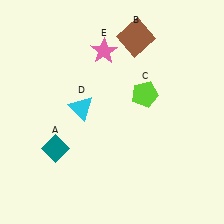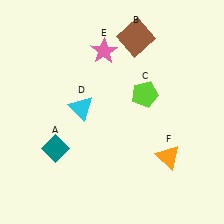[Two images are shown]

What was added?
An orange triangle (F) was added in Image 2.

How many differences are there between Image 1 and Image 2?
There is 1 difference between the two images.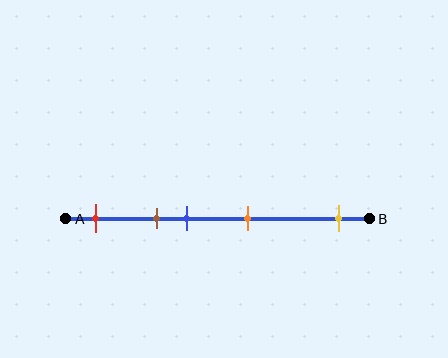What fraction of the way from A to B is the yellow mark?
The yellow mark is approximately 90% (0.9) of the way from A to B.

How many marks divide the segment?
There are 5 marks dividing the segment.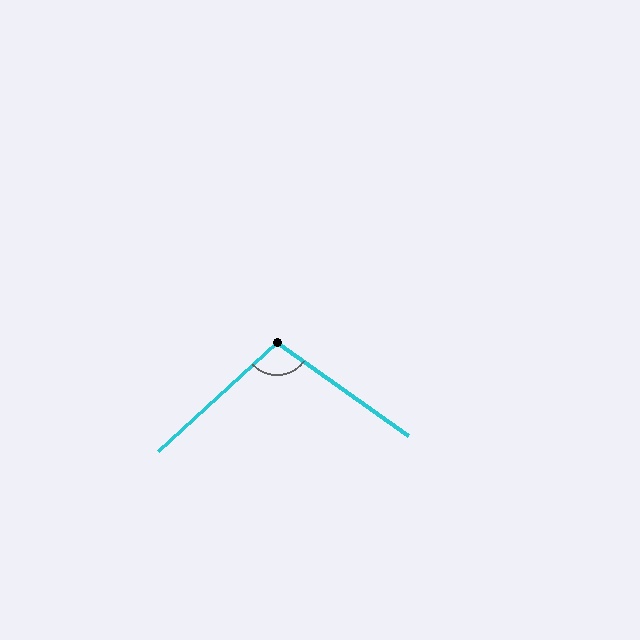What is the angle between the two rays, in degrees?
Approximately 102 degrees.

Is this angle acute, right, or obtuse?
It is obtuse.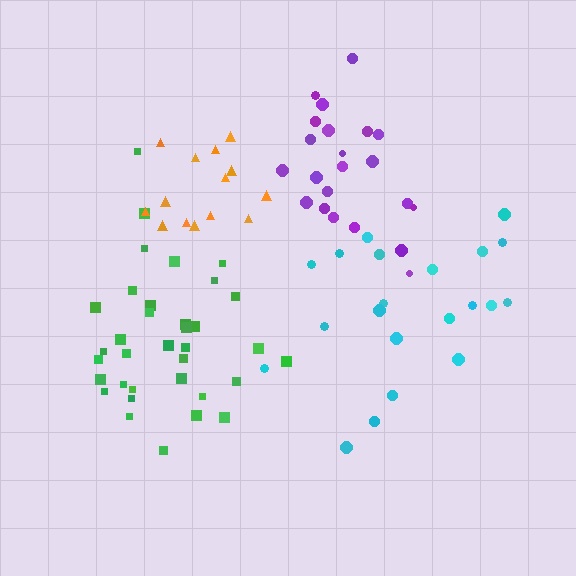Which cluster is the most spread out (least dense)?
Cyan.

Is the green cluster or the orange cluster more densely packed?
Green.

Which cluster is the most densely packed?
Green.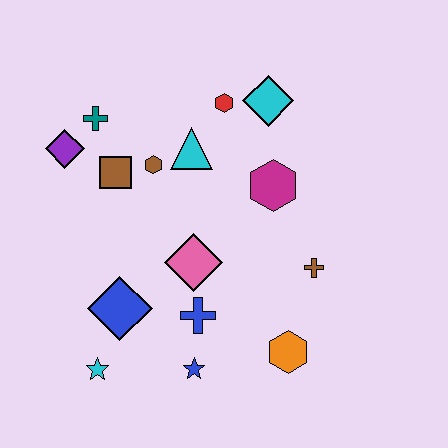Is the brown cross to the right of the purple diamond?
Yes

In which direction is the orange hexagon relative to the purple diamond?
The orange hexagon is to the right of the purple diamond.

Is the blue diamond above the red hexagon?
No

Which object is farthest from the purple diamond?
The orange hexagon is farthest from the purple diamond.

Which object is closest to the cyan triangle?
The brown hexagon is closest to the cyan triangle.